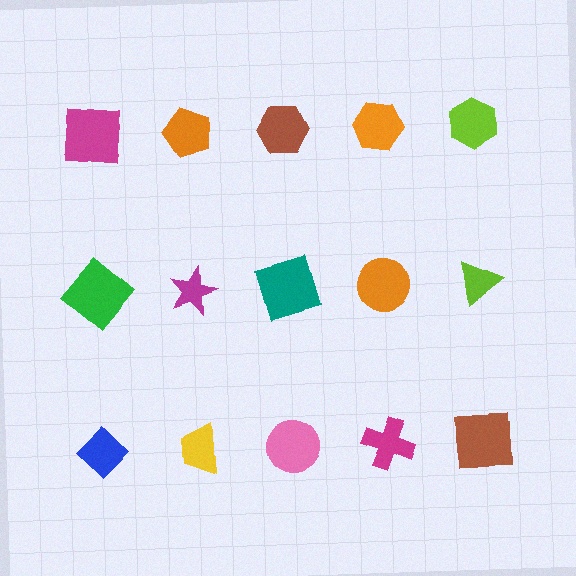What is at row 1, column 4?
An orange hexagon.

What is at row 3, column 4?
A magenta cross.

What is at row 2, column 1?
A green diamond.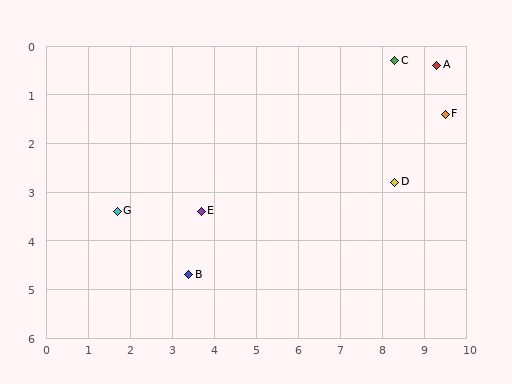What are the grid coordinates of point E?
Point E is at approximately (3.7, 3.4).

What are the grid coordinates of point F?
Point F is at approximately (9.5, 1.4).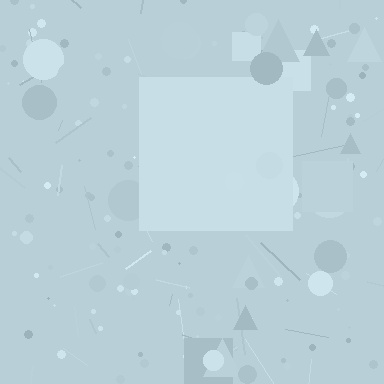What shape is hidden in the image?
A square is hidden in the image.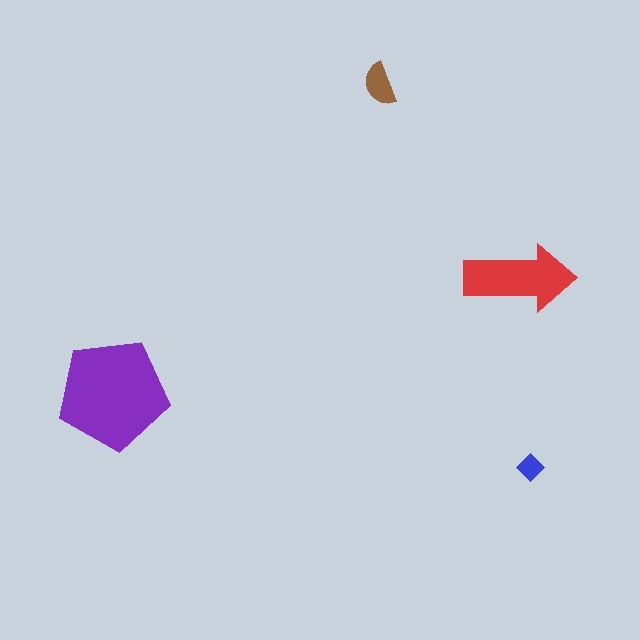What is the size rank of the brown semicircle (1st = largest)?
3rd.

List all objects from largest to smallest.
The purple pentagon, the red arrow, the brown semicircle, the blue diamond.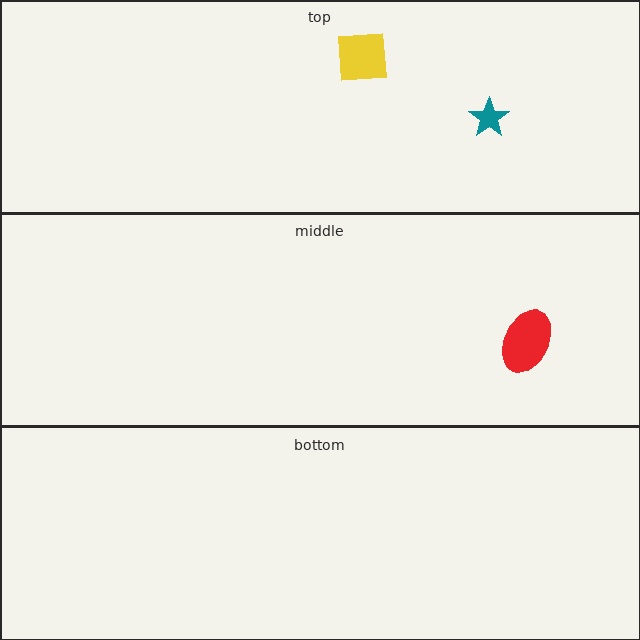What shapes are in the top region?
The yellow square, the teal star.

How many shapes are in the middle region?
1.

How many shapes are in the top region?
2.